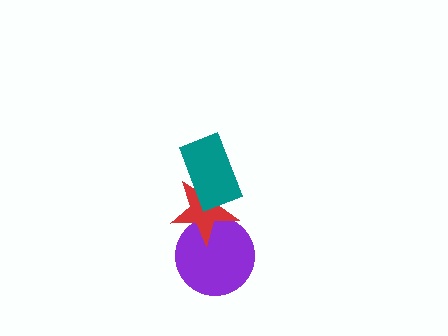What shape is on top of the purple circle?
The red star is on top of the purple circle.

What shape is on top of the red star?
The teal rectangle is on top of the red star.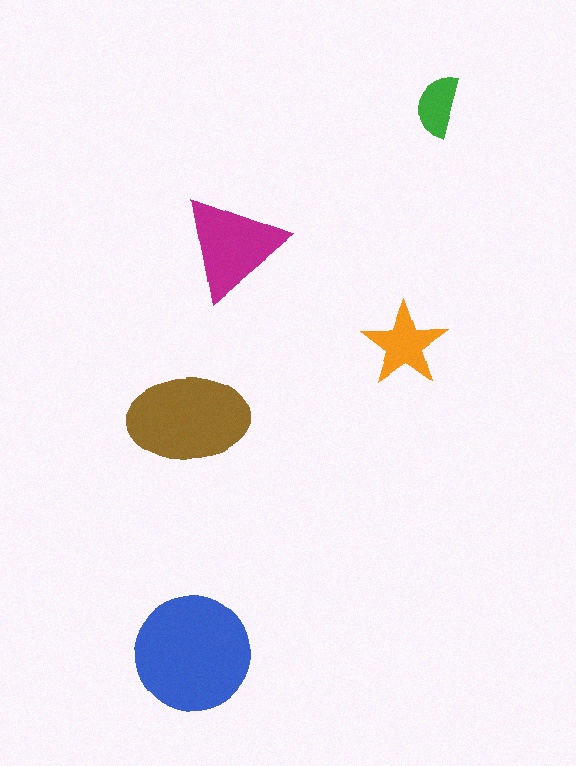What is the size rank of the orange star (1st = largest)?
4th.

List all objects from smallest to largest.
The green semicircle, the orange star, the magenta triangle, the brown ellipse, the blue circle.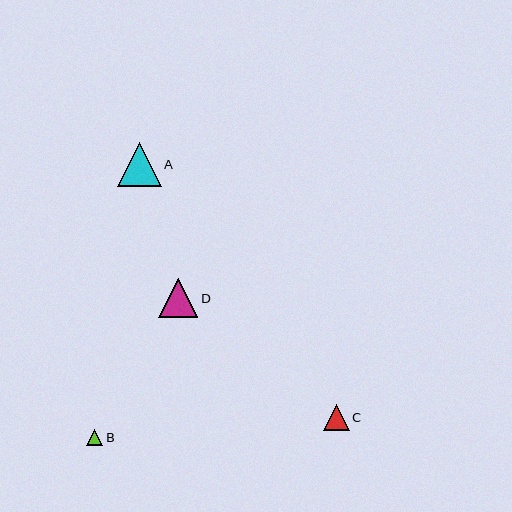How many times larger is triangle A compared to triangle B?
Triangle A is approximately 2.8 times the size of triangle B.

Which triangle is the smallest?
Triangle B is the smallest with a size of approximately 16 pixels.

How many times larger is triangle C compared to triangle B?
Triangle C is approximately 1.6 times the size of triangle B.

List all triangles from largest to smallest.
From largest to smallest: A, D, C, B.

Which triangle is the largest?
Triangle A is the largest with a size of approximately 44 pixels.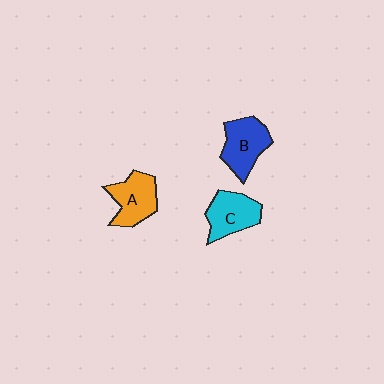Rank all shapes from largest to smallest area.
From largest to smallest: B (blue), A (orange), C (cyan).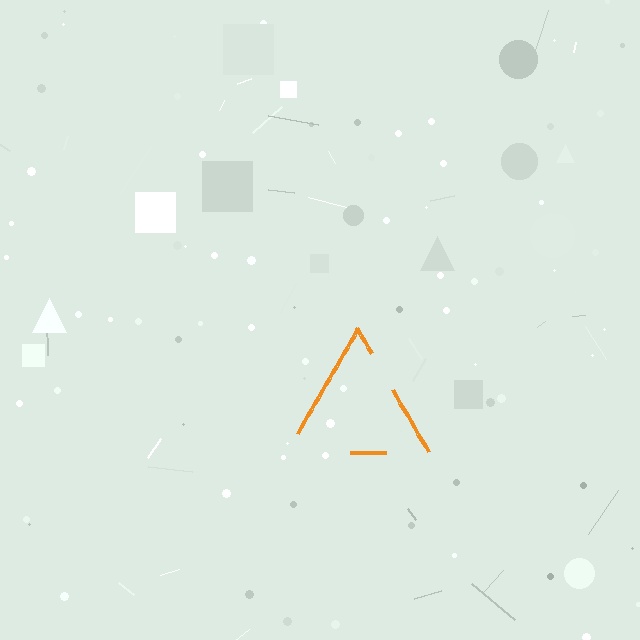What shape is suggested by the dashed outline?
The dashed outline suggests a triangle.